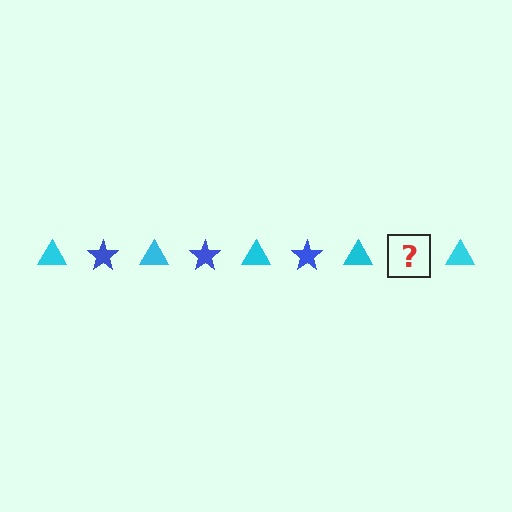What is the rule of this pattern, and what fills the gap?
The rule is that the pattern alternates between cyan triangle and blue star. The gap should be filled with a blue star.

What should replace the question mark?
The question mark should be replaced with a blue star.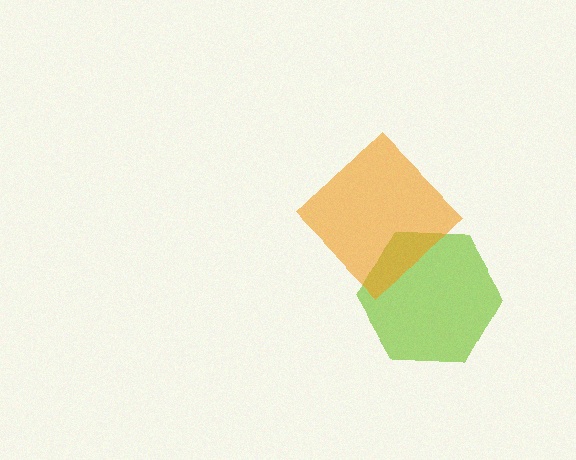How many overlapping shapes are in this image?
There are 2 overlapping shapes in the image.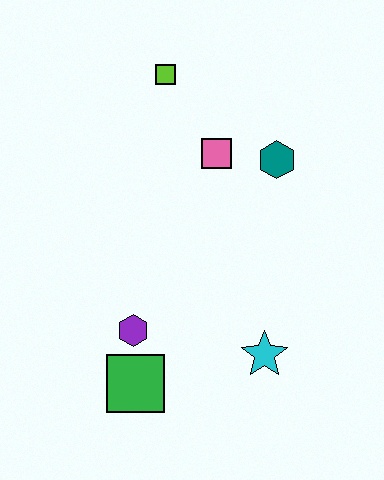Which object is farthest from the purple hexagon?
The lime square is farthest from the purple hexagon.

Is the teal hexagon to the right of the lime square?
Yes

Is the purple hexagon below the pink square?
Yes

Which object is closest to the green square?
The purple hexagon is closest to the green square.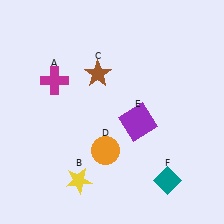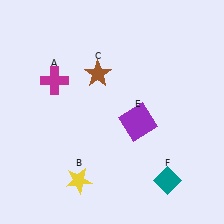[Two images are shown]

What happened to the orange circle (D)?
The orange circle (D) was removed in Image 2. It was in the bottom-left area of Image 1.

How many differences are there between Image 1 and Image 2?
There is 1 difference between the two images.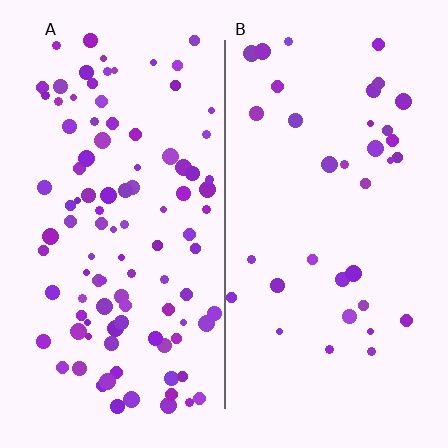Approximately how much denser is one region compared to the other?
Approximately 3.0× — region A over region B.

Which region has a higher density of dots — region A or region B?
A (the left).